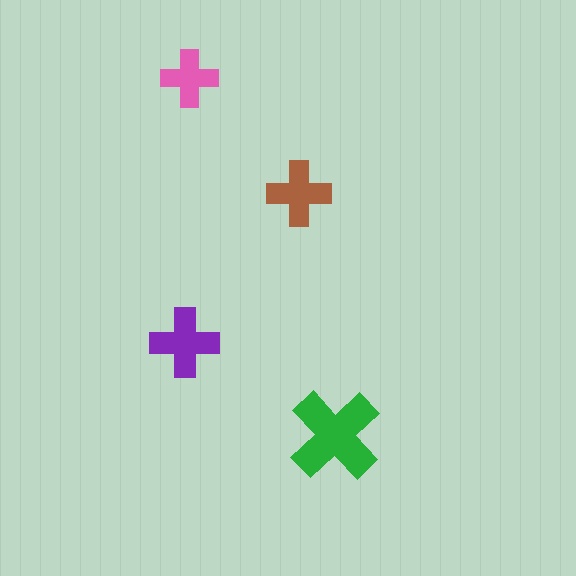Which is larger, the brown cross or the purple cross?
The purple one.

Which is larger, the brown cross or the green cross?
The green one.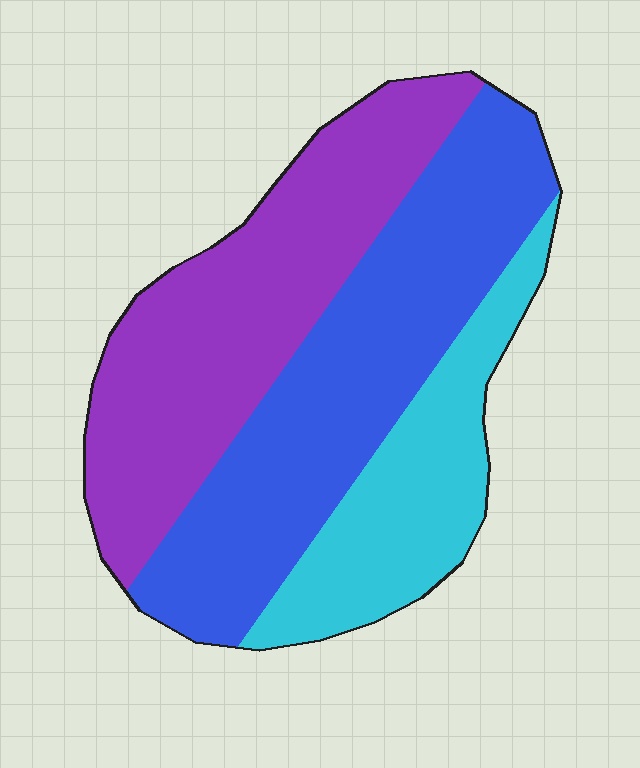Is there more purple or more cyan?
Purple.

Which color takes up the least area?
Cyan, at roughly 20%.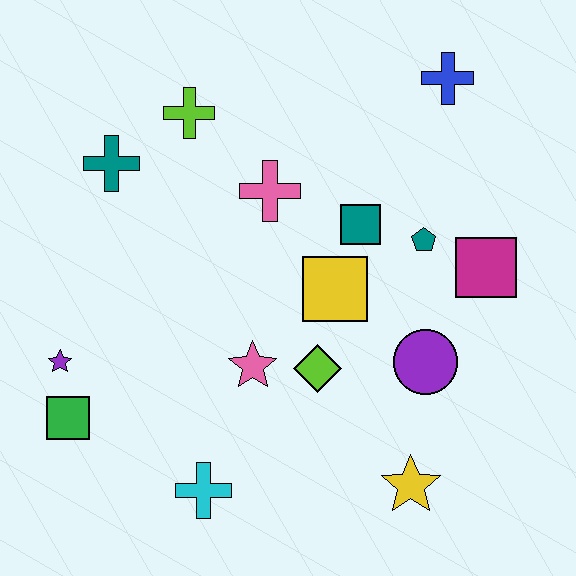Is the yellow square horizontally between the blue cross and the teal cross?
Yes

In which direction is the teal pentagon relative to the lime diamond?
The teal pentagon is above the lime diamond.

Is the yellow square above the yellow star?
Yes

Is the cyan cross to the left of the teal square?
Yes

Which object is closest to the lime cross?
The teal cross is closest to the lime cross.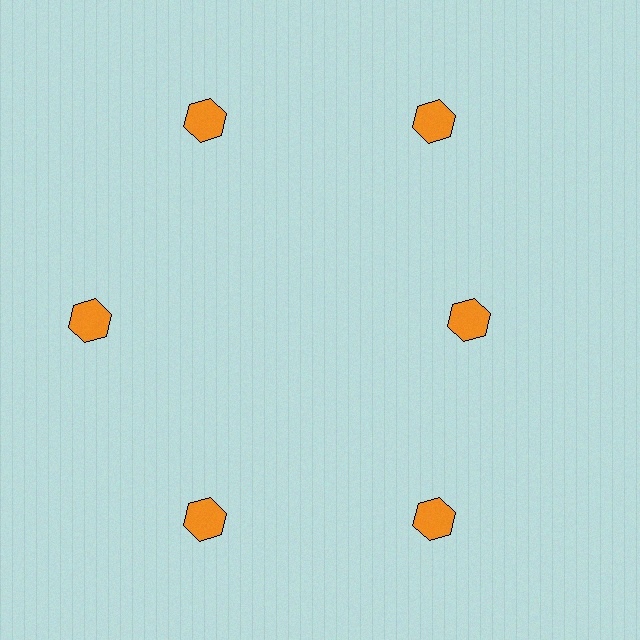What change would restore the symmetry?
The symmetry would be restored by moving it outward, back onto the ring so that all 6 hexagons sit at equal angles and equal distance from the center.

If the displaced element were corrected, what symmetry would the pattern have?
It would have 6-fold rotational symmetry — the pattern would map onto itself every 60 degrees.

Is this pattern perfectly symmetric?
No. The 6 orange hexagons are arranged in a ring, but one element near the 3 o'clock position is pulled inward toward the center, breaking the 6-fold rotational symmetry.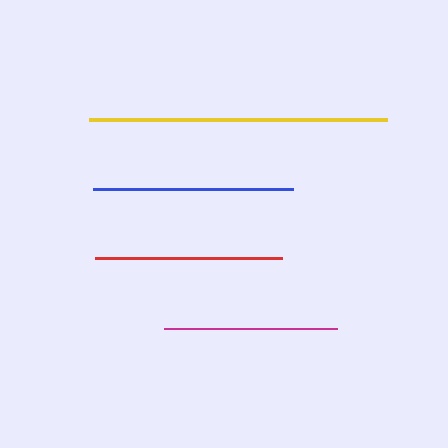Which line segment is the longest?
The yellow line is the longest at approximately 298 pixels.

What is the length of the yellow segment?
The yellow segment is approximately 298 pixels long.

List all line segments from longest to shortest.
From longest to shortest: yellow, blue, red, magenta.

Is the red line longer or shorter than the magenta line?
The red line is longer than the magenta line.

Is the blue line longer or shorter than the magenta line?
The blue line is longer than the magenta line.